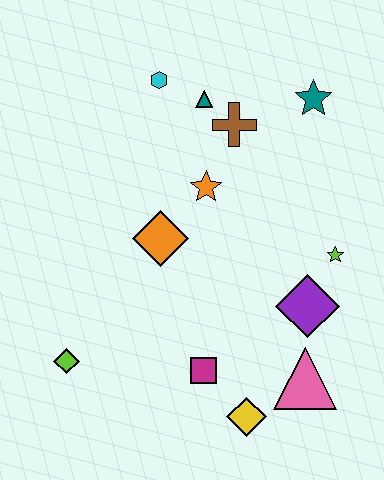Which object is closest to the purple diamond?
The lime star is closest to the purple diamond.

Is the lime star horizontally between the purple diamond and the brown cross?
No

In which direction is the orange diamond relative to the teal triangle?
The orange diamond is below the teal triangle.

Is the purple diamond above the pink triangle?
Yes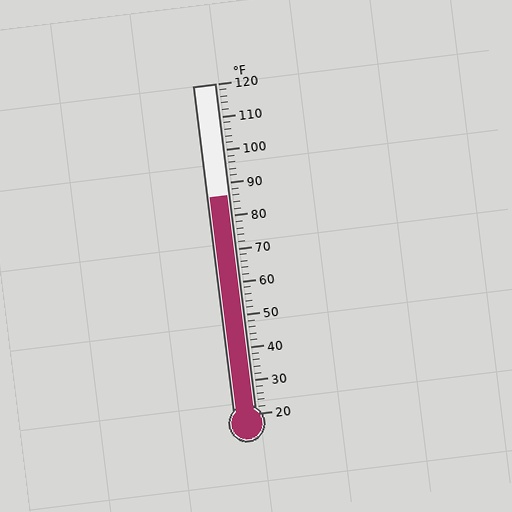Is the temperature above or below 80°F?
The temperature is above 80°F.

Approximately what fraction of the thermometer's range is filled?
The thermometer is filled to approximately 65% of its range.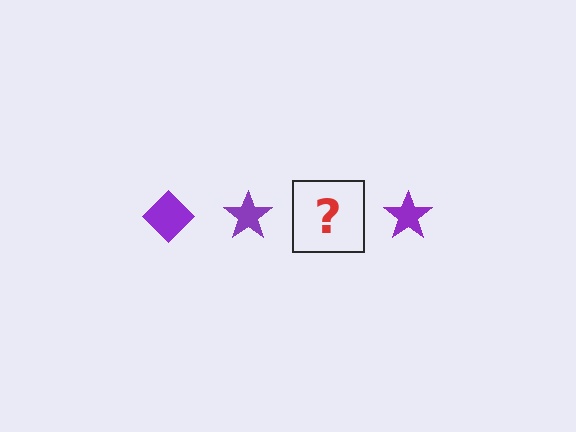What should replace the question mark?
The question mark should be replaced with a purple diamond.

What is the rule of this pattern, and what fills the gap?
The rule is that the pattern cycles through diamond, star shapes in purple. The gap should be filled with a purple diamond.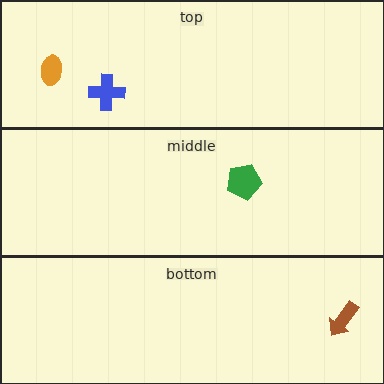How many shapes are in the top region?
2.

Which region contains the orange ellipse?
The top region.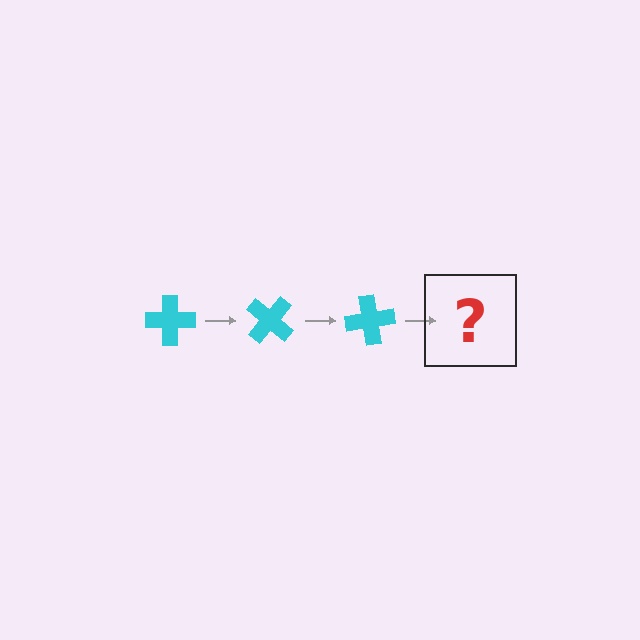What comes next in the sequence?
The next element should be a cyan cross rotated 120 degrees.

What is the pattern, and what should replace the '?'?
The pattern is that the cross rotates 40 degrees each step. The '?' should be a cyan cross rotated 120 degrees.